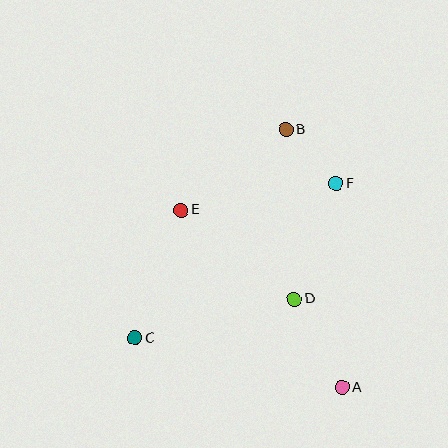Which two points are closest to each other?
Points B and F are closest to each other.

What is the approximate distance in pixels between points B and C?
The distance between B and C is approximately 257 pixels.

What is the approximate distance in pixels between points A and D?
The distance between A and D is approximately 101 pixels.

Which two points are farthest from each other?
Points A and B are farthest from each other.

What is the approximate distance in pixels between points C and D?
The distance between C and D is approximately 164 pixels.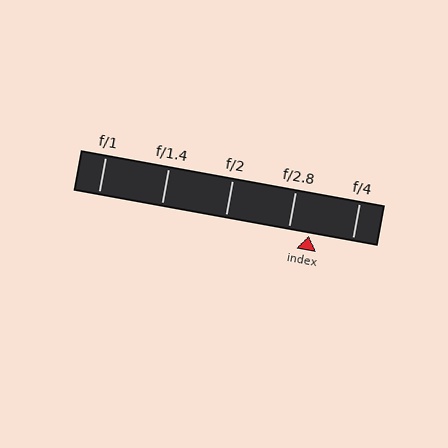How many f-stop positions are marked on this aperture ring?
There are 5 f-stop positions marked.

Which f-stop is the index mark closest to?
The index mark is closest to f/2.8.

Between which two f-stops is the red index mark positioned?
The index mark is between f/2.8 and f/4.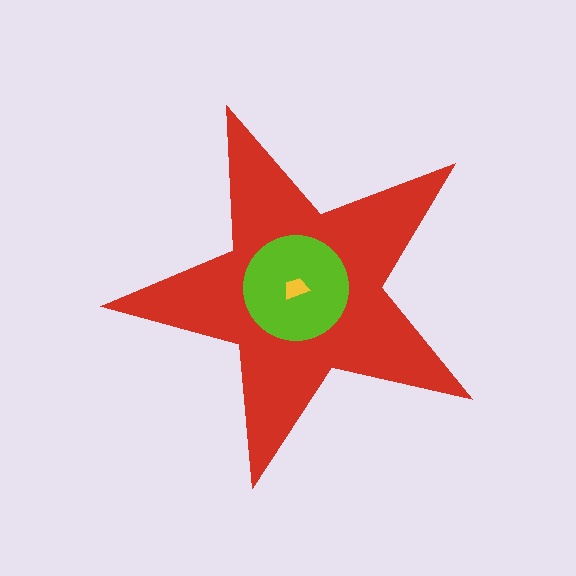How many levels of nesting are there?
3.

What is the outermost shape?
The red star.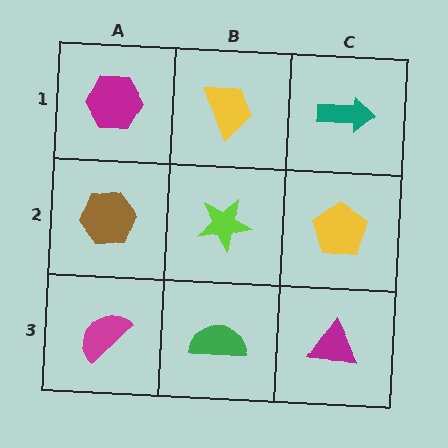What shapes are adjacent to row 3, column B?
A lime star (row 2, column B), a magenta semicircle (row 3, column A), a magenta triangle (row 3, column C).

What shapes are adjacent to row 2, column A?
A magenta hexagon (row 1, column A), a magenta semicircle (row 3, column A), a lime star (row 2, column B).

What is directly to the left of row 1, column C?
A yellow trapezoid.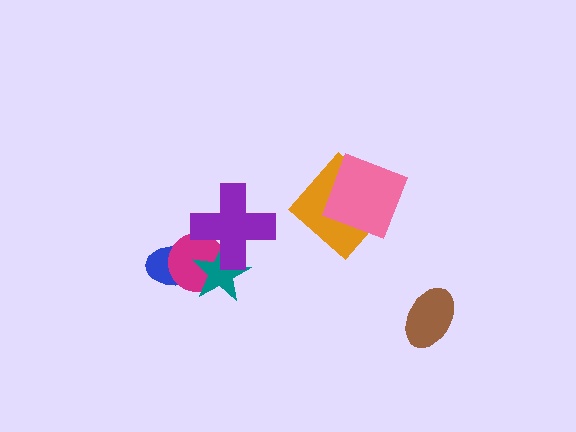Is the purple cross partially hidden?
No, no other shape covers it.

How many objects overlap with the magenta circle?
3 objects overlap with the magenta circle.